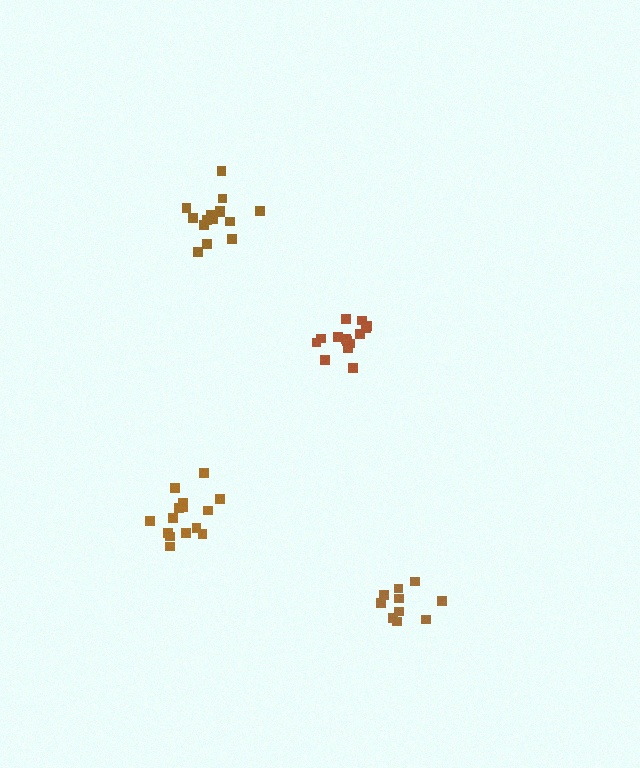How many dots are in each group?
Group 1: 15 dots, Group 2: 14 dots, Group 3: 15 dots, Group 4: 10 dots (54 total).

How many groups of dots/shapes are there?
There are 4 groups.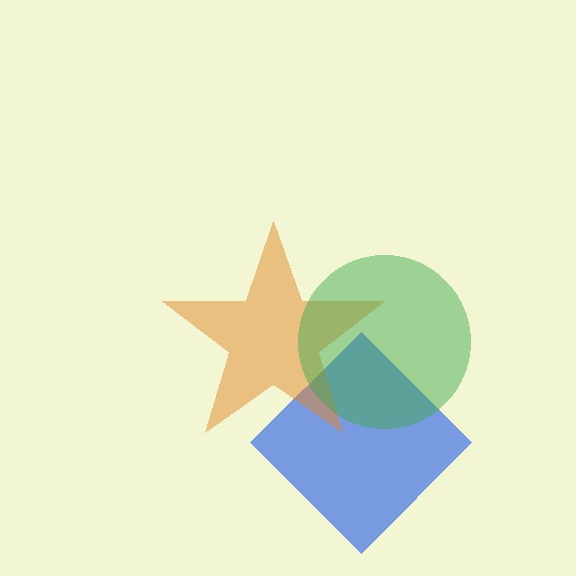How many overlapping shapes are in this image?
There are 3 overlapping shapes in the image.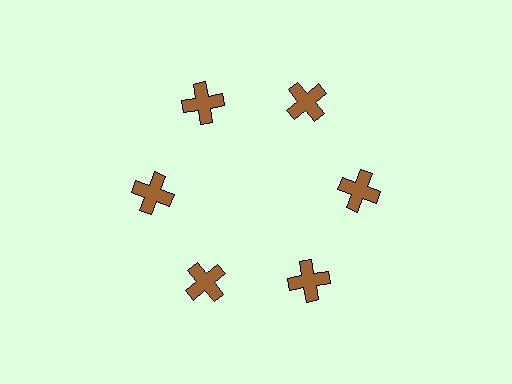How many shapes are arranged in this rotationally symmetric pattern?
There are 6 shapes, arranged in 6 groups of 1.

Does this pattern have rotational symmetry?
Yes, this pattern has 6-fold rotational symmetry. It looks the same after rotating 60 degrees around the center.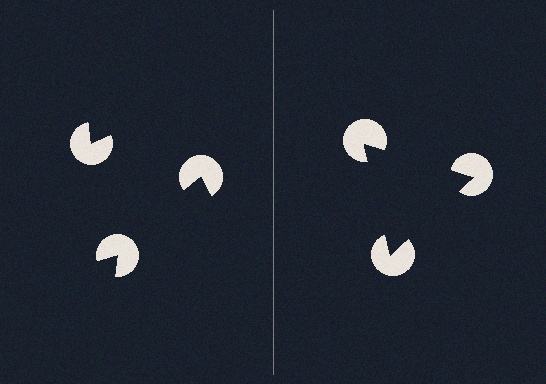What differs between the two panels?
The pac-man discs are positioned identically on both sides; only the wedge orientations differ. On the right they align to a triangle; on the left they are misaligned.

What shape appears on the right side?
An illusory triangle.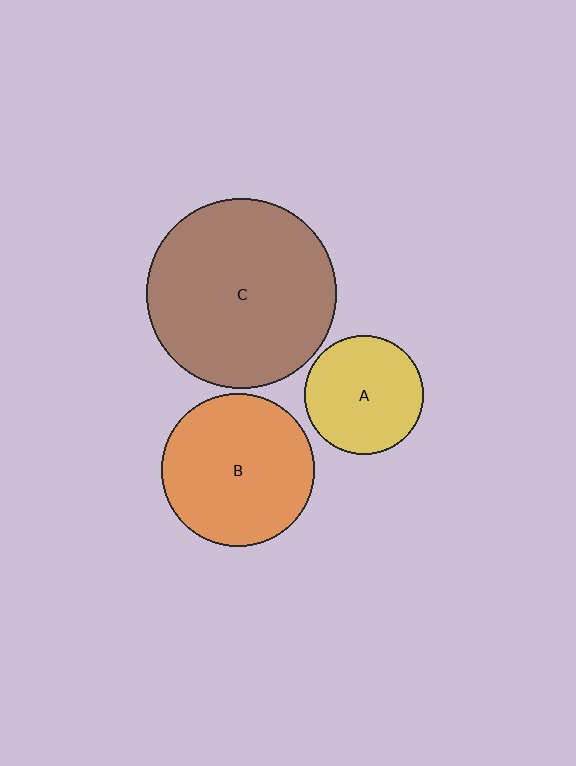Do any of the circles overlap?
No, none of the circles overlap.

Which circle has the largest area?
Circle C (brown).